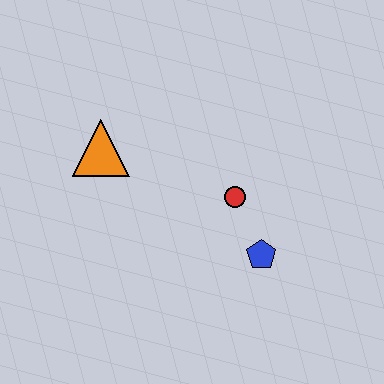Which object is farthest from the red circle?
The orange triangle is farthest from the red circle.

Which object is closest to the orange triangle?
The red circle is closest to the orange triangle.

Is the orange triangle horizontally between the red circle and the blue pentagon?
No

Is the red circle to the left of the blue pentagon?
Yes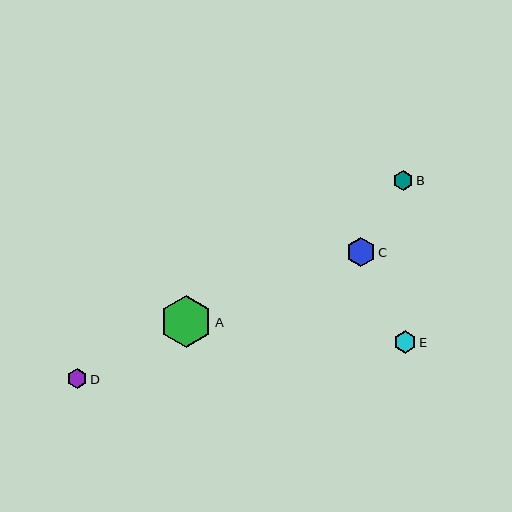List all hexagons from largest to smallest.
From largest to smallest: A, C, E, B, D.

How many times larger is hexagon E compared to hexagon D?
Hexagon E is approximately 1.2 times the size of hexagon D.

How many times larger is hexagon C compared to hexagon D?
Hexagon C is approximately 1.5 times the size of hexagon D.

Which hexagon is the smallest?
Hexagon D is the smallest with a size of approximately 19 pixels.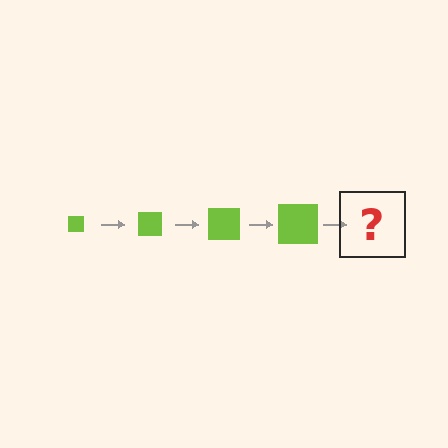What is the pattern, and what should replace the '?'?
The pattern is that the square gets progressively larger each step. The '?' should be a lime square, larger than the previous one.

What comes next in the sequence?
The next element should be a lime square, larger than the previous one.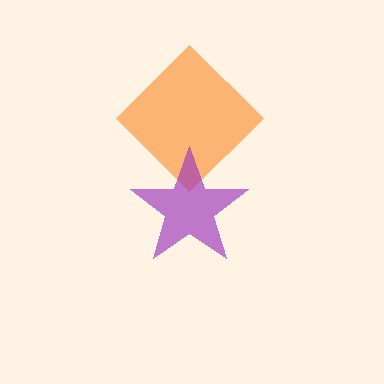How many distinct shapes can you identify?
There are 2 distinct shapes: an orange diamond, a purple star.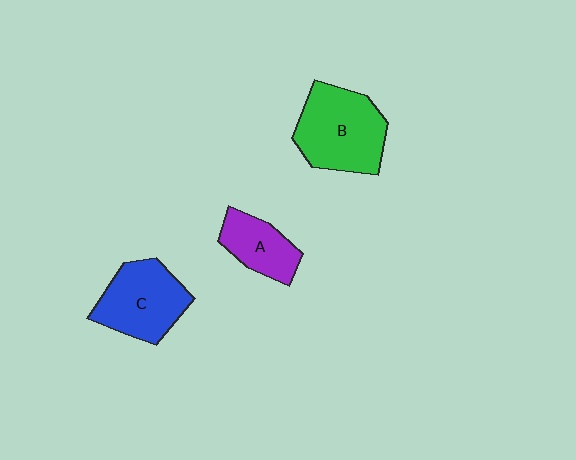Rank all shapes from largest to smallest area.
From largest to smallest: B (green), C (blue), A (purple).